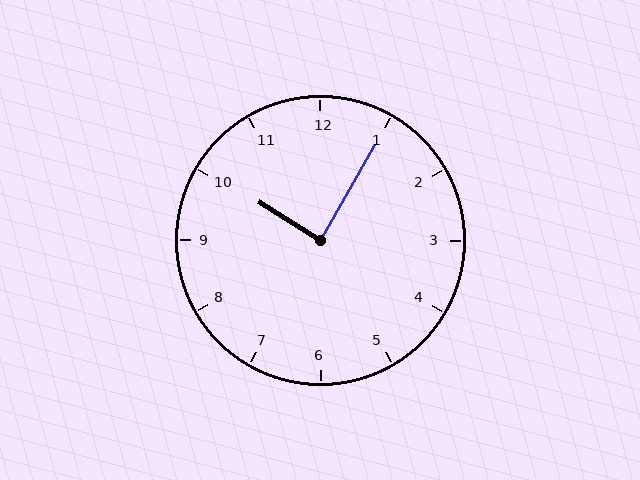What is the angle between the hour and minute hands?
Approximately 88 degrees.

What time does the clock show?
10:05.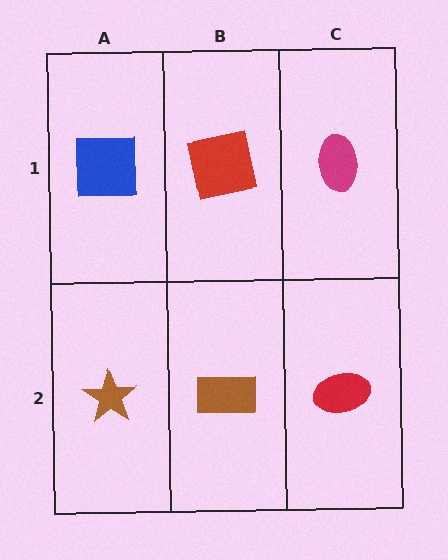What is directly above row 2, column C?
A magenta ellipse.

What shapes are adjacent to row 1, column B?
A brown rectangle (row 2, column B), a blue square (row 1, column A), a magenta ellipse (row 1, column C).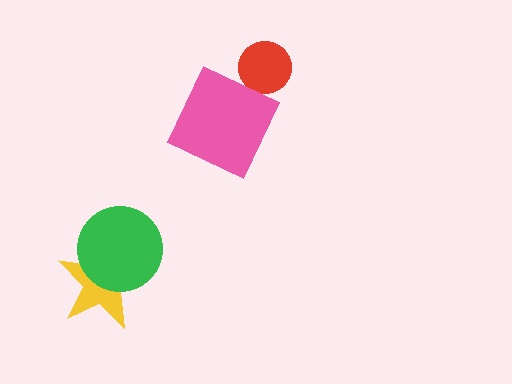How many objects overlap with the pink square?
0 objects overlap with the pink square.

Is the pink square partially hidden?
No, no other shape covers it.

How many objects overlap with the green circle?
1 object overlaps with the green circle.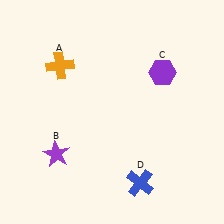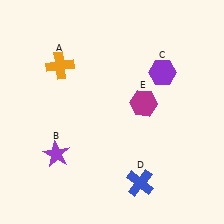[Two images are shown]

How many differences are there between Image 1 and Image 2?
There is 1 difference between the two images.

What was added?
A magenta hexagon (E) was added in Image 2.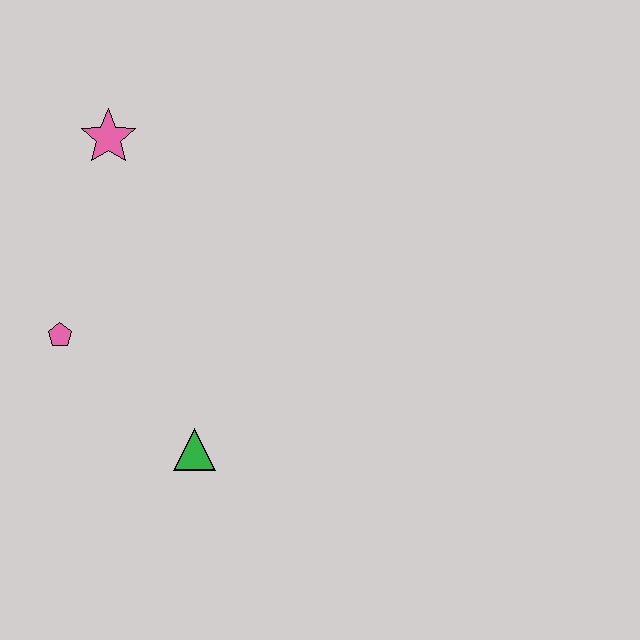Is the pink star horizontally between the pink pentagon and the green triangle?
Yes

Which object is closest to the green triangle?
The pink pentagon is closest to the green triangle.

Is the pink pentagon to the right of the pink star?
No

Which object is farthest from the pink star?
The green triangle is farthest from the pink star.